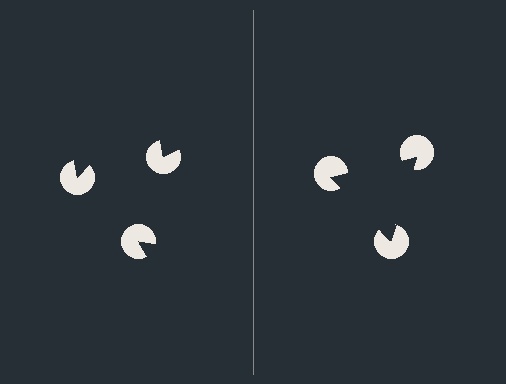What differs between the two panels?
The pac-man discs are positioned identically on both sides; only the wedge orientations differ. On the right they align to a triangle; on the left they are misaligned.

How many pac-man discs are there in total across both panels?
6 — 3 on each side.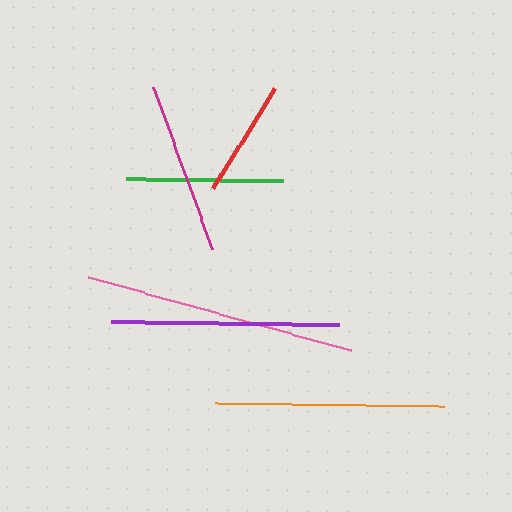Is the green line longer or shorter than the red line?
The green line is longer than the red line.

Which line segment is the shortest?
The red line is the shortest at approximately 118 pixels.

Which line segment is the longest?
The pink line is the longest at approximately 273 pixels.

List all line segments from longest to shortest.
From longest to shortest: pink, orange, purple, magenta, green, red.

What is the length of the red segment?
The red segment is approximately 118 pixels long.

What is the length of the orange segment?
The orange segment is approximately 229 pixels long.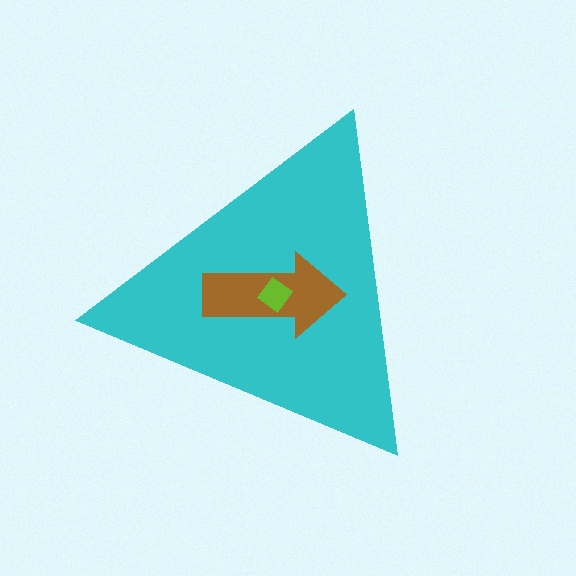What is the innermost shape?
The lime diamond.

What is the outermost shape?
The cyan triangle.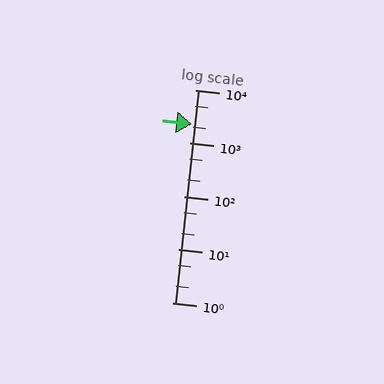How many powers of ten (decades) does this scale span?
The scale spans 4 decades, from 1 to 10000.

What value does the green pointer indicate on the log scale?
The pointer indicates approximately 2300.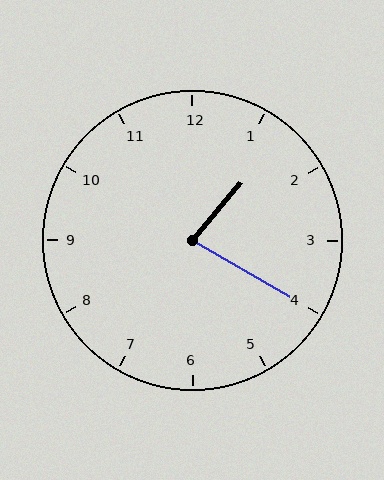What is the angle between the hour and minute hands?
Approximately 80 degrees.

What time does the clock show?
1:20.